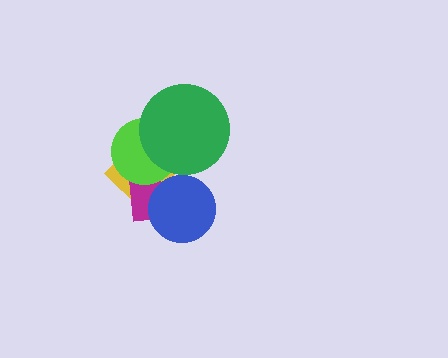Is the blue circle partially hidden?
No, no other shape covers it.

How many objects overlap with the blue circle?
2 objects overlap with the blue circle.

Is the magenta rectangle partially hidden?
Yes, it is partially covered by another shape.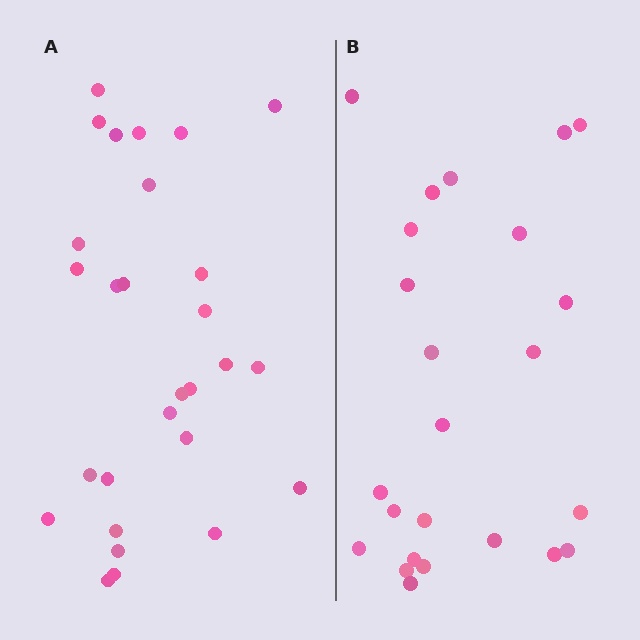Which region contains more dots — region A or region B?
Region A (the left region) has more dots.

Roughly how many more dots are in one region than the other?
Region A has about 4 more dots than region B.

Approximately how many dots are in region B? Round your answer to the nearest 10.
About 20 dots. (The exact count is 24, which rounds to 20.)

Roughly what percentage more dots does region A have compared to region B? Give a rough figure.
About 15% more.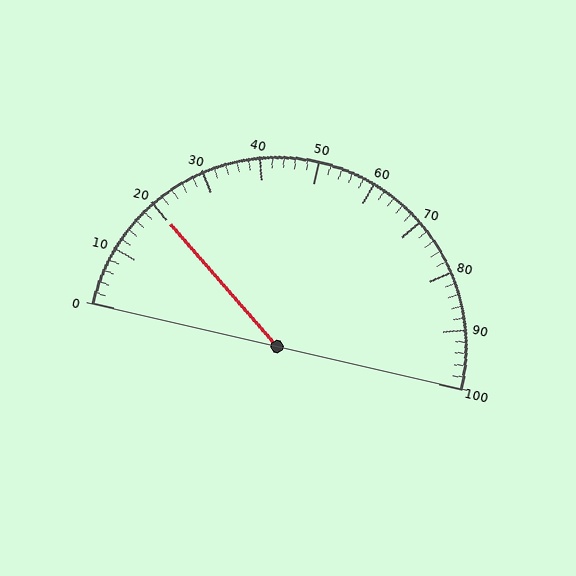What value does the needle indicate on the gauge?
The needle indicates approximately 20.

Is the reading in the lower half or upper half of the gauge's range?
The reading is in the lower half of the range (0 to 100).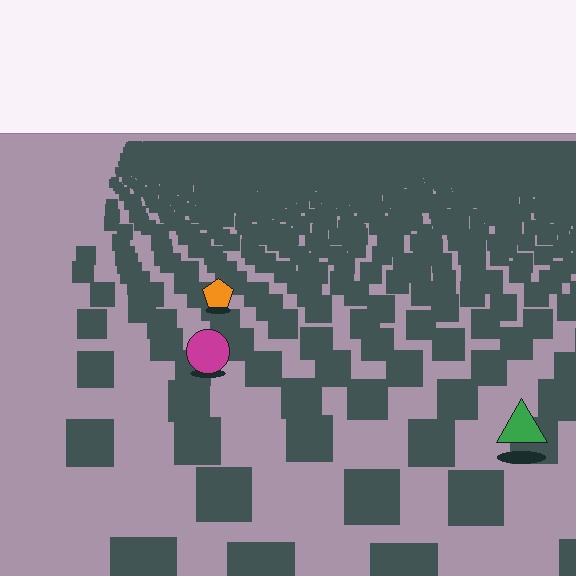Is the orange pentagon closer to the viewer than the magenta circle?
No. The magenta circle is closer — you can tell from the texture gradient: the ground texture is coarser near it.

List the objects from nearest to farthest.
From nearest to farthest: the green triangle, the magenta circle, the orange pentagon.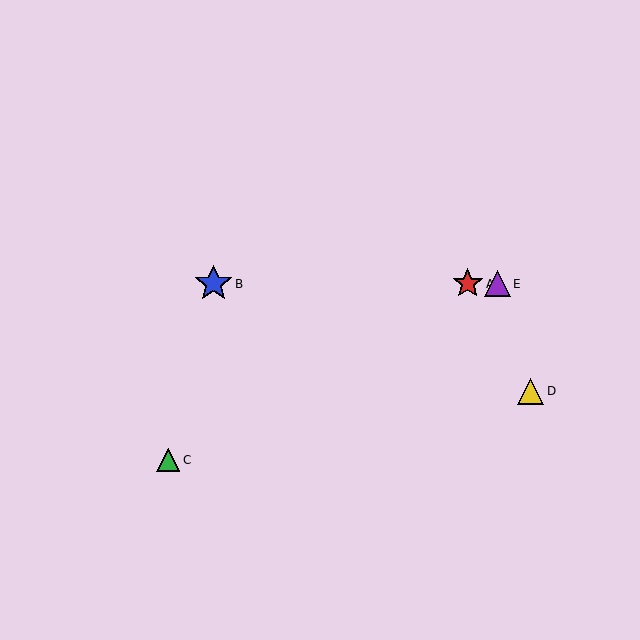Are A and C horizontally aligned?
No, A is at y≈284 and C is at y≈460.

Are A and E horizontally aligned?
Yes, both are at y≈284.